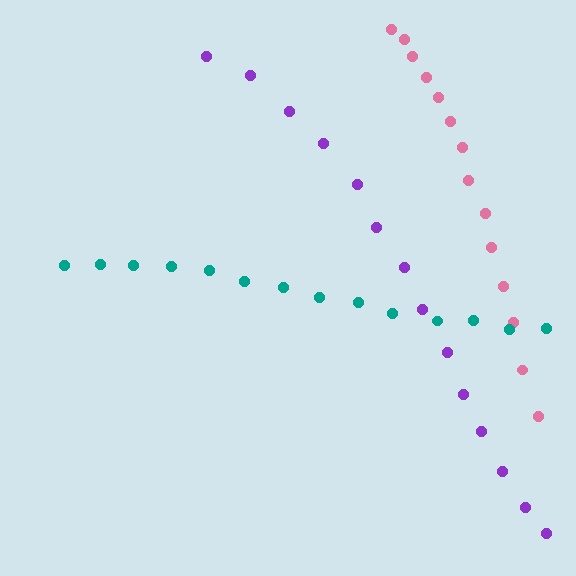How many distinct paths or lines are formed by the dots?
There are 3 distinct paths.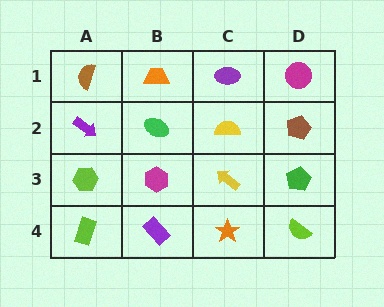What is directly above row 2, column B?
An orange trapezoid.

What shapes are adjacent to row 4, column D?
A green pentagon (row 3, column D), an orange star (row 4, column C).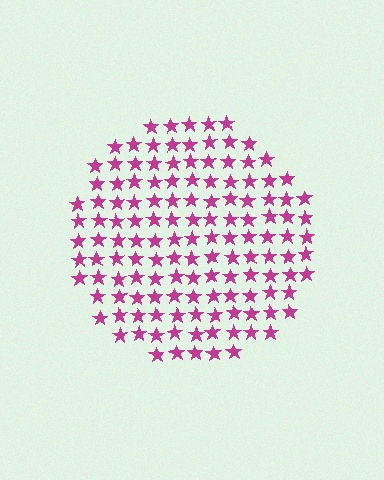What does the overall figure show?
The overall figure shows a circle.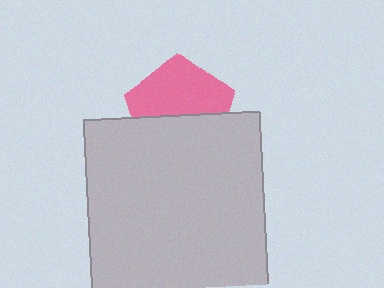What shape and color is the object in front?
The object in front is a light gray square.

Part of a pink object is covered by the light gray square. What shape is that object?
It is a pentagon.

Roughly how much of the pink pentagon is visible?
About half of it is visible (roughly 54%).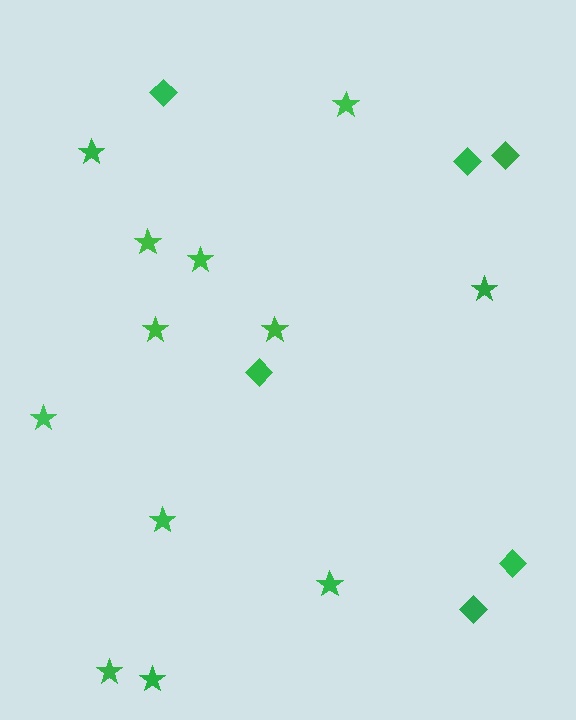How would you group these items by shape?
There are 2 groups: one group of stars (12) and one group of diamonds (6).